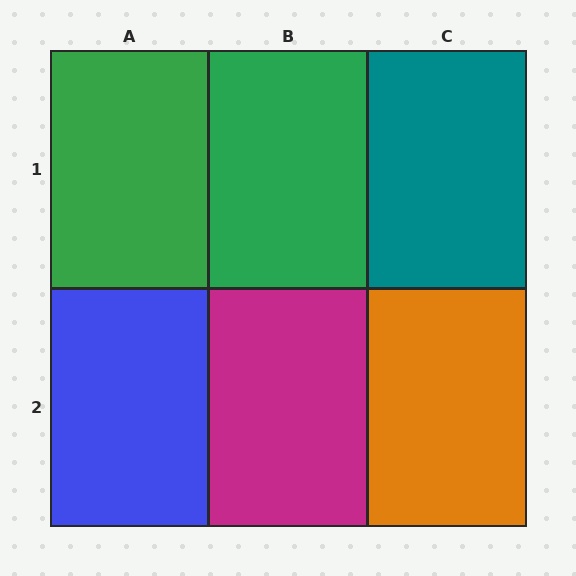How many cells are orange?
1 cell is orange.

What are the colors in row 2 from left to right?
Blue, magenta, orange.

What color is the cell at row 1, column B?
Green.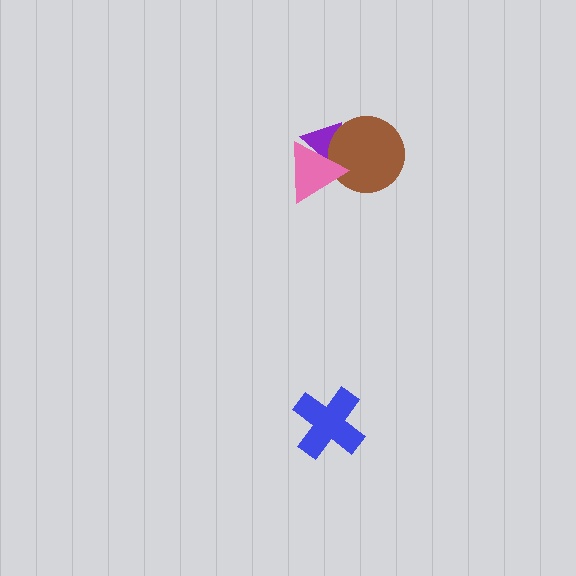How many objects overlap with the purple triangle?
2 objects overlap with the purple triangle.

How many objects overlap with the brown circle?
2 objects overlap with the brown circle.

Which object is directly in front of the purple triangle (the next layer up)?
The brown circle is directly in front of the purple triangle.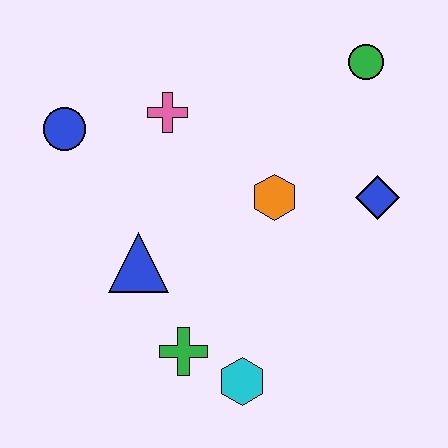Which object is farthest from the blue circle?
The blue diamond is farthest from the blue circle.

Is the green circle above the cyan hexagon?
Yes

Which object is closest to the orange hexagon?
The blue diamond is closest to the orange hexagon.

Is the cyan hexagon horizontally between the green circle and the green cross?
Yes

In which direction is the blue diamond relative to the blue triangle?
The blue diamond is to the right of the blue triangle.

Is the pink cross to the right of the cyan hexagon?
No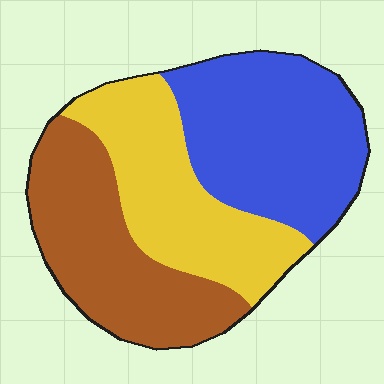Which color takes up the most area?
Blue, at roughly 35%.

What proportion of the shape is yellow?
Yellow takes up between a sixth and a third of the shape.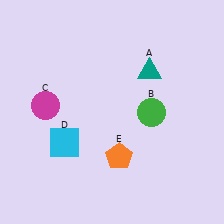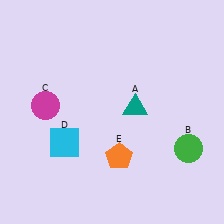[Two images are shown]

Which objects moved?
The objects that moved are: the teal triangle (A), the green circle (B).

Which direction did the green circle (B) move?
The green circle (B) moved right.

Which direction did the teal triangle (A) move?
The teal triangle (A) moved down.